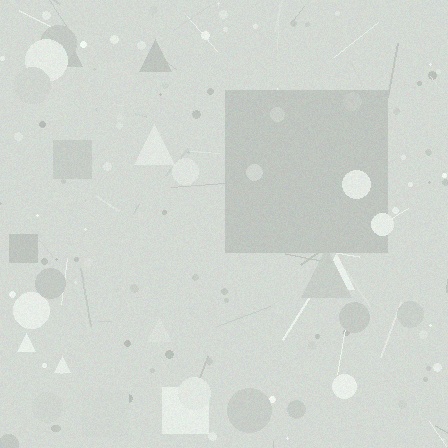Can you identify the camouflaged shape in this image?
The camouflaged shape is a square.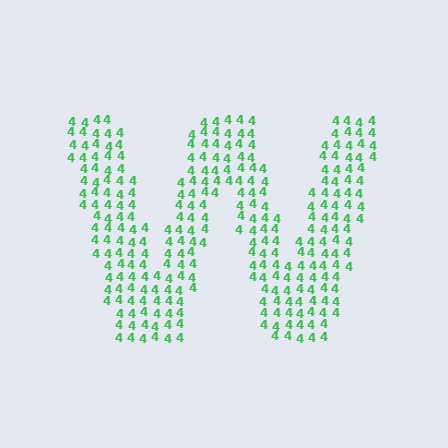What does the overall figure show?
The overall figure shows the letter W.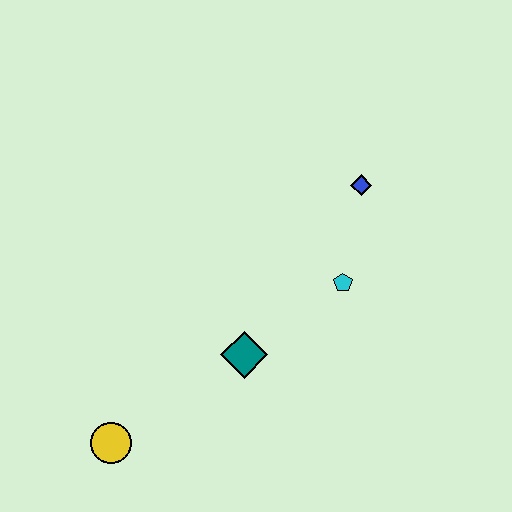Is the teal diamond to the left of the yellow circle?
No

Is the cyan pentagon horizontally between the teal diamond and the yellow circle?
No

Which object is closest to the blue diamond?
The cyan pentagon is closest to the blue diamond.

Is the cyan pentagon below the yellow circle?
No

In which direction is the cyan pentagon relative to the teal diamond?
The cyan pentagon is to the right of the teal diamond.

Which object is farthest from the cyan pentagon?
The yellow circle is farthest from the cyan pentagon.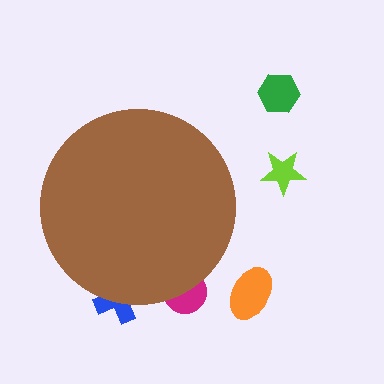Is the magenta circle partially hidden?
Yes, the magenta circle is partially hidden behind the brown circle.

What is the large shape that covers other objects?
A brown circle.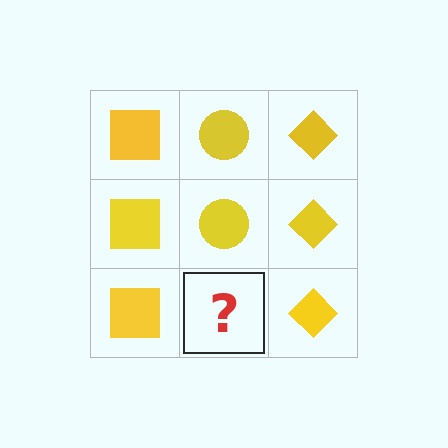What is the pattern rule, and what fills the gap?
The rule is that each column has a consistent shape. The gap should be filled with a yellow circle.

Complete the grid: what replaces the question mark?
The question mark should be replaced with a yellow circle.